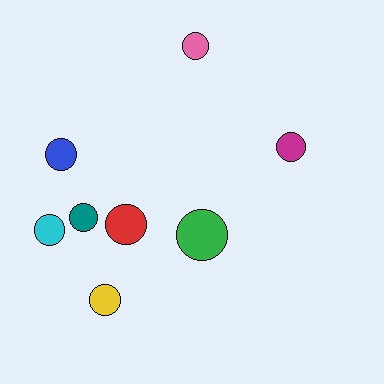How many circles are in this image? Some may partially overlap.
There are 8 circles.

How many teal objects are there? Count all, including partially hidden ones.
There is 1 teal object.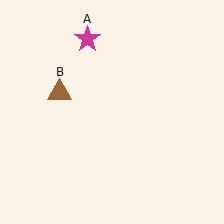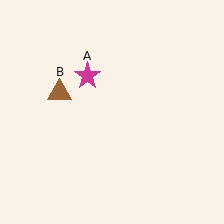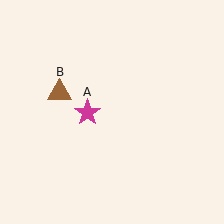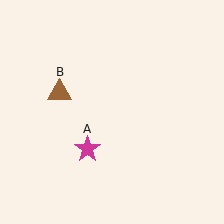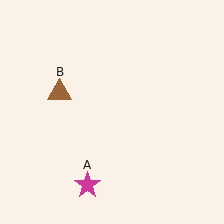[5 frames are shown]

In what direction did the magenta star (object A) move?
The magenta star (object A) moved down.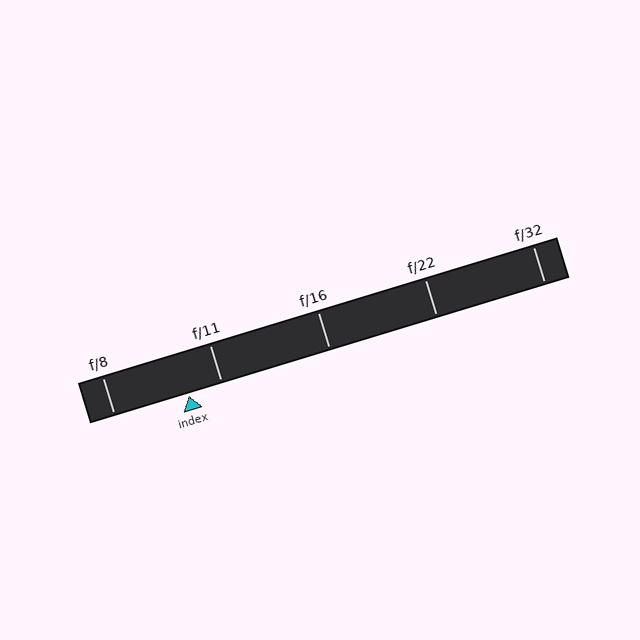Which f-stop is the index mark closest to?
The index mark is closest to f/11.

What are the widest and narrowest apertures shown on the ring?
The widest aperture shown is f/8 and the narrowest is f/32.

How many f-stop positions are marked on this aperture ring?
There are 5 f-stop positions marked.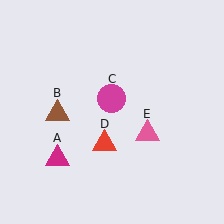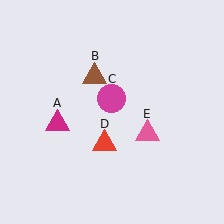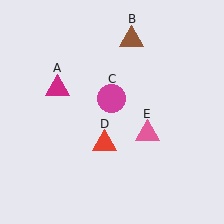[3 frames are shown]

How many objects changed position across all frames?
2 objects changed position: magenta triangle (object A), brown triangle (object B).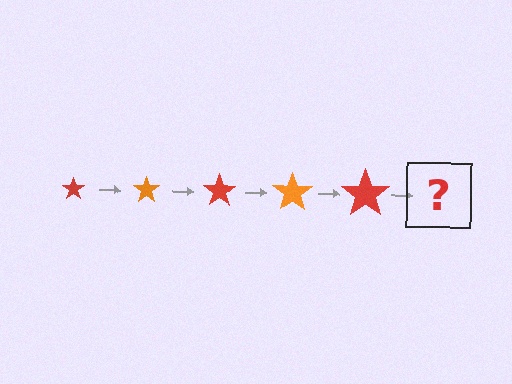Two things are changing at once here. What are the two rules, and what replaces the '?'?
The two rules are that the star grows larger each step and the color cycles through red and orange. The '?' should be an orange star, larger than the previous one.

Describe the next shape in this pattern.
It should be an orange star, larger than the previous one.